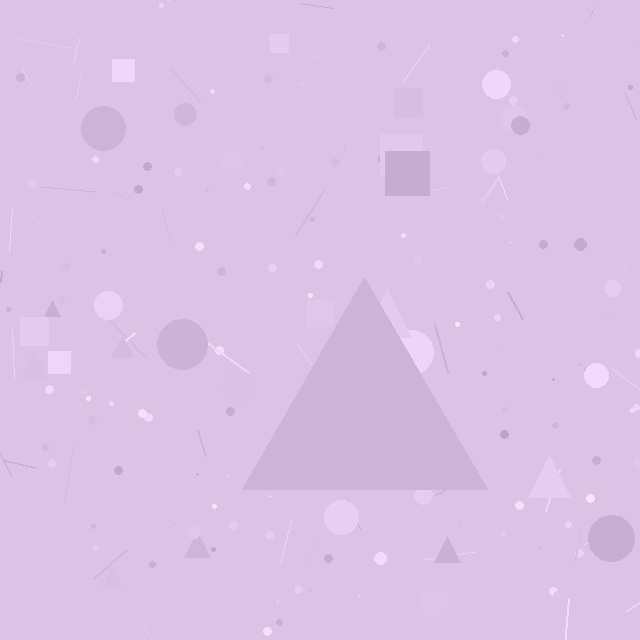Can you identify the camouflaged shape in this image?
The camouflaged shape is a triangle.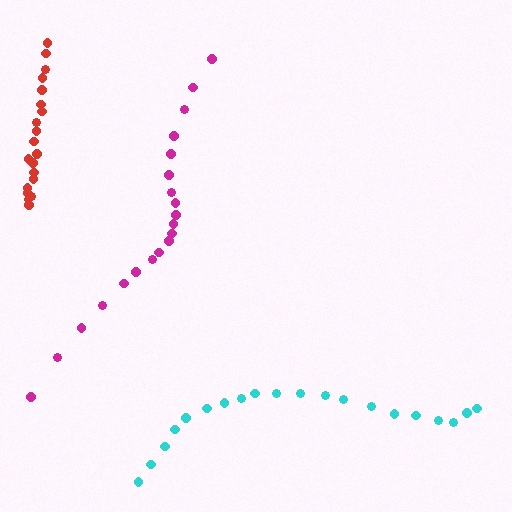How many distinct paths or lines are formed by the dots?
There are 3 distinct paths.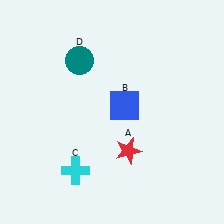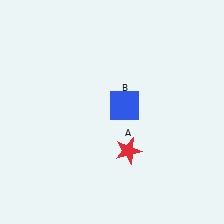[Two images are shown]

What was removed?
The teal circle (D), the cyan cross (C) were removed in Image 2.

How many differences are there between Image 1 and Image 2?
There are 2 differences between the two images.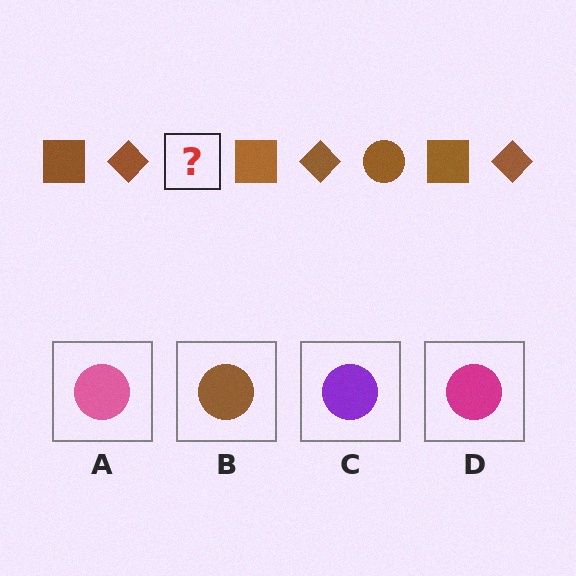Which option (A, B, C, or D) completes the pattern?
B.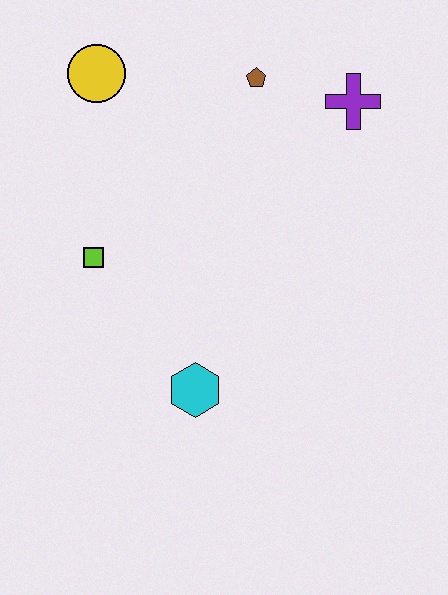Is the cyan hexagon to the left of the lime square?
No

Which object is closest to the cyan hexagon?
The lime square is closest to the cyan hexagon.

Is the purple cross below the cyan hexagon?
No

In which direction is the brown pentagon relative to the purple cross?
The brown pentagon is to the left of the purple cross.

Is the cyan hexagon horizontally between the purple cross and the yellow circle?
Yes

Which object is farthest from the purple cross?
The cyan hexagon is farthest from the purple cross.